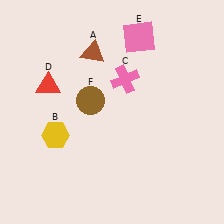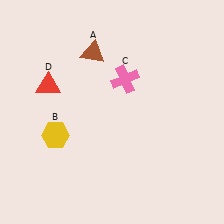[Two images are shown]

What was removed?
The brown circle (F), the pink square (E) were removed in Image 2.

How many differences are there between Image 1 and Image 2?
There are 2 differences between the two images.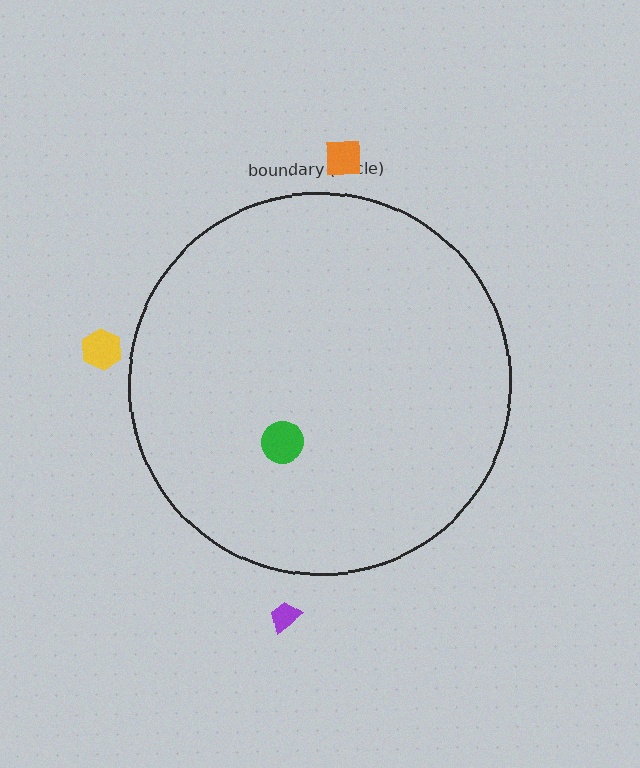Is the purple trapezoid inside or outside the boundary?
Outside.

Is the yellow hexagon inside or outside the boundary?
Outside.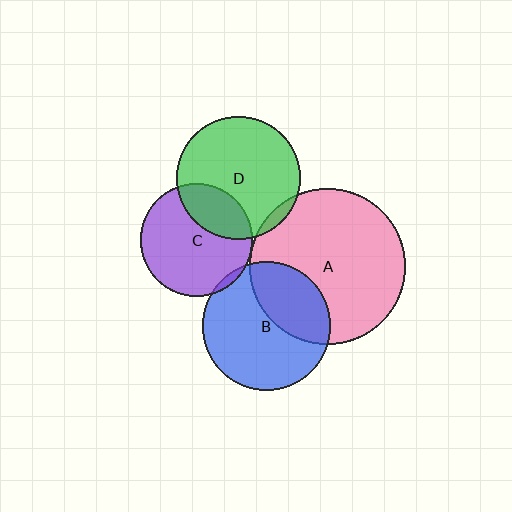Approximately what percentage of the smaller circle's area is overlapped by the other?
Approximately 5%.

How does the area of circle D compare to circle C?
Approximately 1.2 times.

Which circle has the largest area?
Circle A (pink).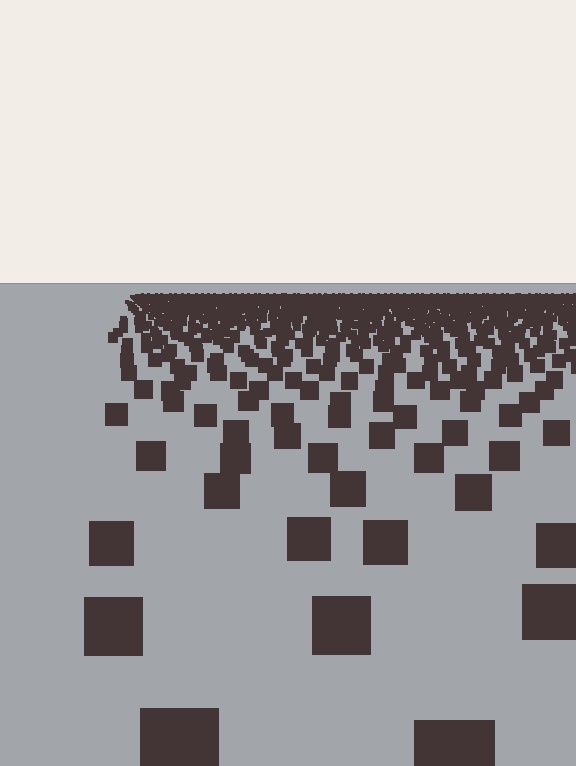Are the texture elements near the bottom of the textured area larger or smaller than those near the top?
Larger. Near the bottom, elements are closer to the viewer and appear at a bigger on-screen size.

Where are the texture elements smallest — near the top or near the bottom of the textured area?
Near the top.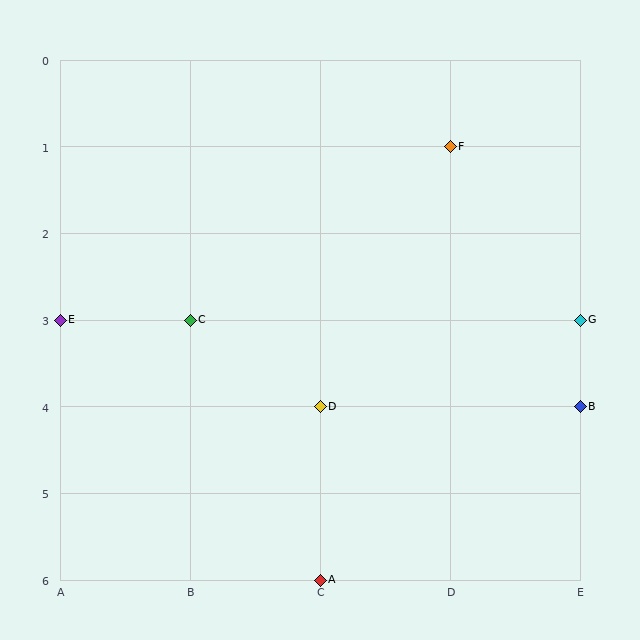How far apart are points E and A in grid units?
Points E and A are 2 columns and 3 rows apart (about 3.6 grid units diagonally).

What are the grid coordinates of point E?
Point E is at grid coordinates (A, 3).